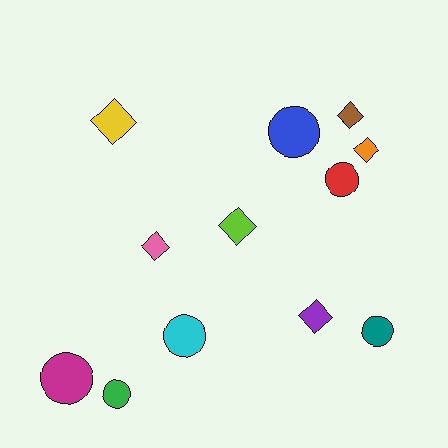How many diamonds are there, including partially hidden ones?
There are 6 diamonds.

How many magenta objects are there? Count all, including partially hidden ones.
There is 1 magenta object.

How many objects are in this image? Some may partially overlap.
There are 12 objects.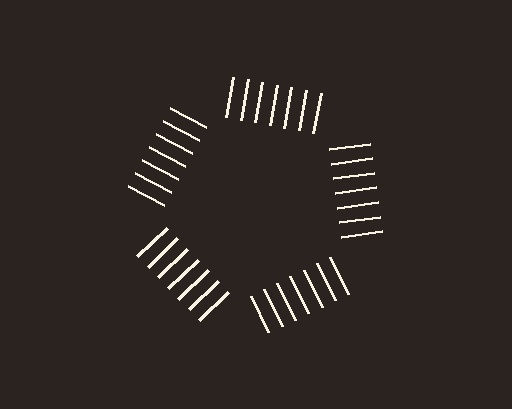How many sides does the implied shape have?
5 sides — the line-ends trace a pentagon.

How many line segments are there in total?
35 — 7 along each of the 5 edges.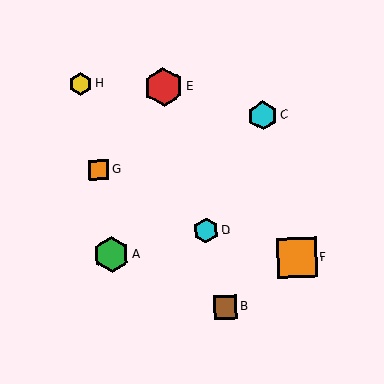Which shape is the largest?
The orange square (labeled F) is the largest.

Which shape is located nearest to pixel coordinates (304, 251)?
The orange square (labeled F) at (297, 258) is nearest to that location.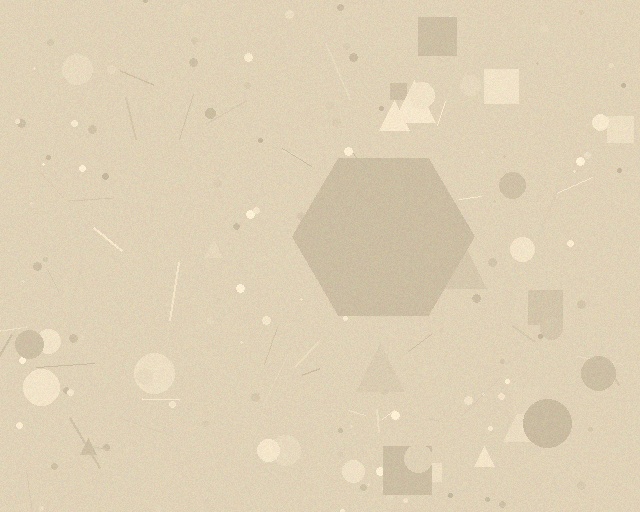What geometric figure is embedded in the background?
A hexagon is embedded in the background.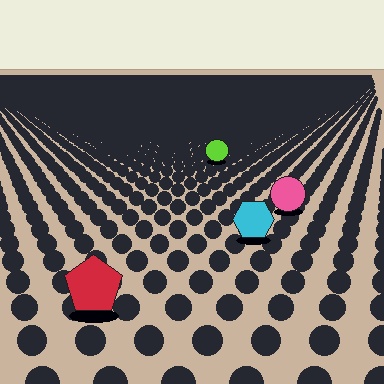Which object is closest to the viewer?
The red pentagon is closest. The texture marks near it are larger and more spread out.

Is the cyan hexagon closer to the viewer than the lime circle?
Yes. The cyan hexagon is closer — you can tell from the texture gradient: the ground texture is coarser near it.